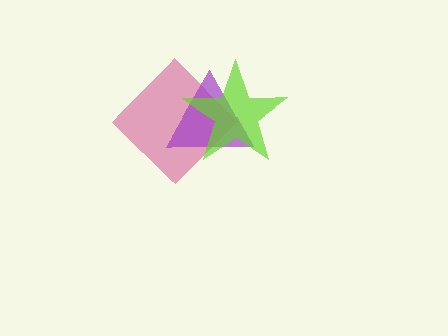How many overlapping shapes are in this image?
There are 3 overlapping shapes in the image.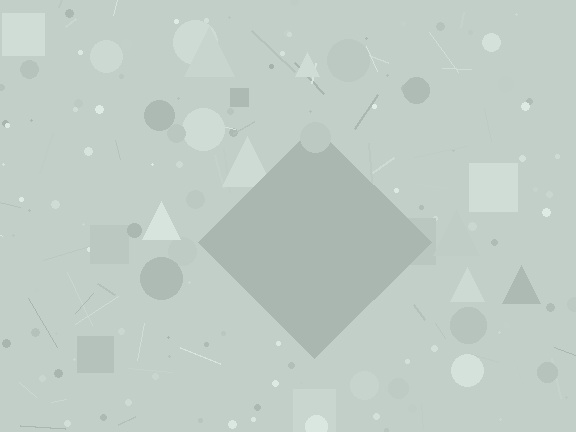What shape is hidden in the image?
A diamond is hidden in the image.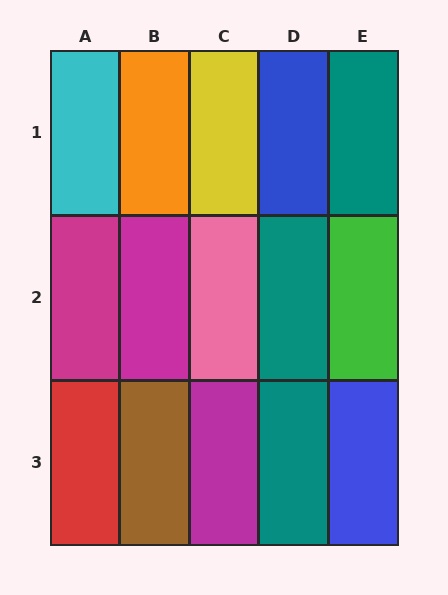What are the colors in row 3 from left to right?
Red, brown, magenta, teal, blue.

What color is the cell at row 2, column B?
Magenta.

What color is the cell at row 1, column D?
Blue.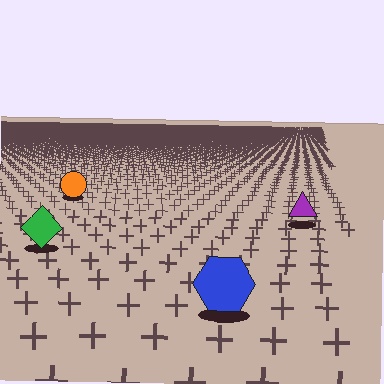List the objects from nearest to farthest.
From nearest to farthest: the blue hexagon, the green diamond, the purple triangle, the orange circle.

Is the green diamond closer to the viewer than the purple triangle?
Yes. The green diamond is closer — you can tell from the texture gradient: the ground texture is coarser near it.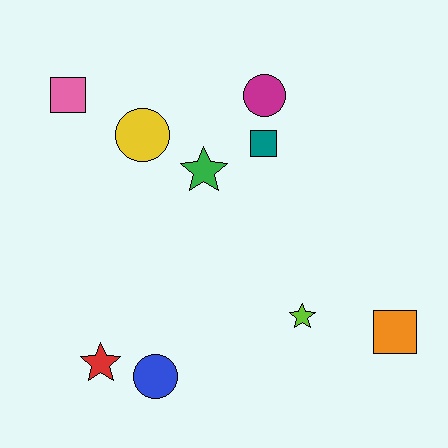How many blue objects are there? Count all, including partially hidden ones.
There is 1 blue object.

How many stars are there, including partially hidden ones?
There are 3 stars.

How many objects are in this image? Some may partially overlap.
There are 9 objects.